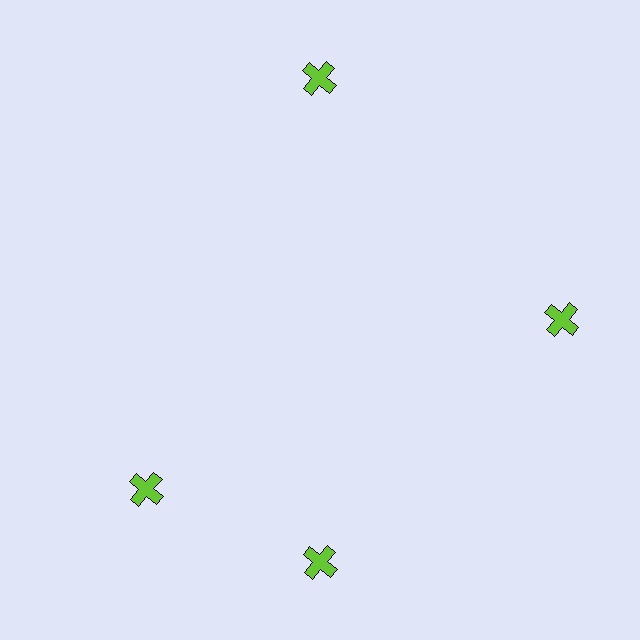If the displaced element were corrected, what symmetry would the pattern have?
It would have 4-fold rotational symmetry — the pattern would map onto itself every 90 degrees.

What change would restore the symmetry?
The symmetry would be restored by rotating it back into even spacing with its neighbors so that all 4 crosses sit at equal angles and equal distance from the center.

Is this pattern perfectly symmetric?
No. The 4 lime crosses are arranged in a ring, but one element near the 9 o'clock position is rotated out of alignment along the ring, breaking the 4-fold rotational symmetry.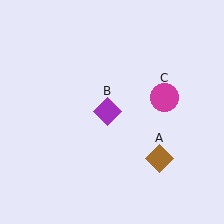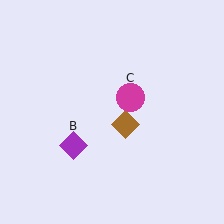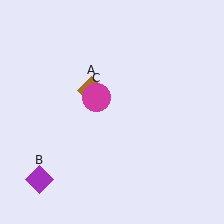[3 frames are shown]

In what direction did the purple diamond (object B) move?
The purple diamond (object B) moved down and to the left.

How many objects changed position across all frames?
3 objects changed position: brown diamond (object A), purple diamond (object B), magenta circle (object C).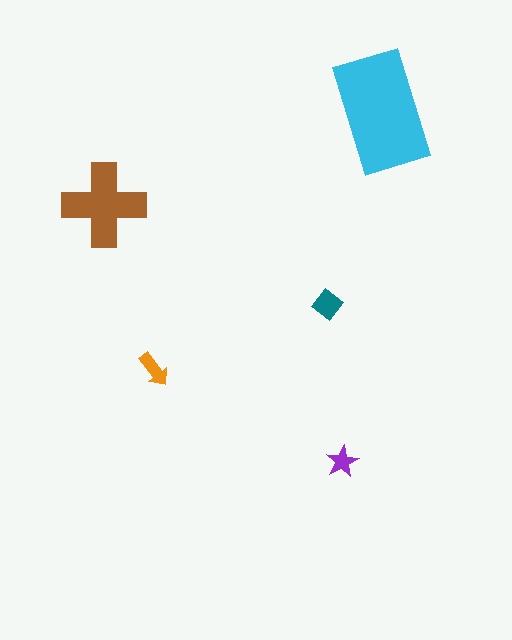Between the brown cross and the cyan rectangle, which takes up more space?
The cyan rectangle.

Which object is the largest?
The cyan rectangle.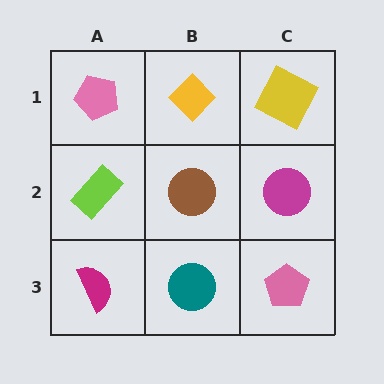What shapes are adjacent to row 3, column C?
A magenta circle (row 2, column C), a teal circle (row 3, column B).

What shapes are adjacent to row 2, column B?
A yellow diamond (row 1, column B), a teal circle (row 3, column B), a lime rectangle (row 2, column A), a magenta circle (row 2, column C).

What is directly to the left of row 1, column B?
A pink pentagon.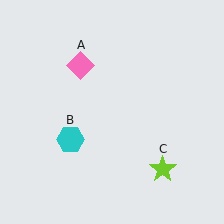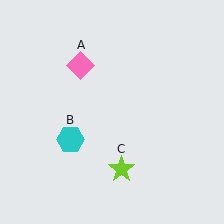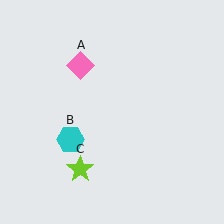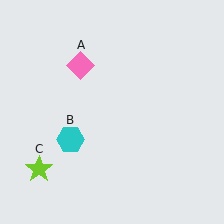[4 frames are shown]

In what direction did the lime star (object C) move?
The lime star (object C) moved left.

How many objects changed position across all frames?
1 object changed position: lime star (object C).